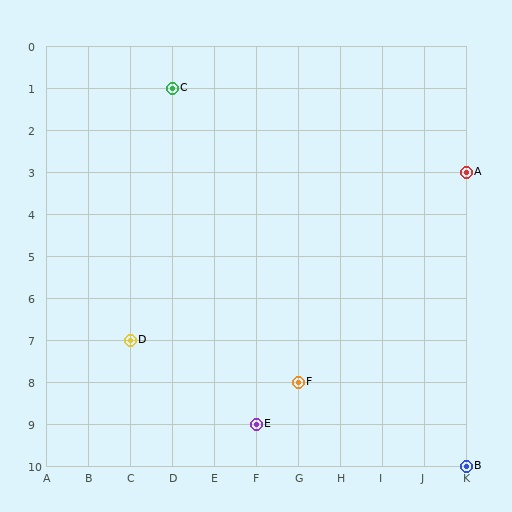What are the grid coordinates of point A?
Point A is at grid coordinates (K, 3).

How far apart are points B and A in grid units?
Points B and A are 7 rows apart.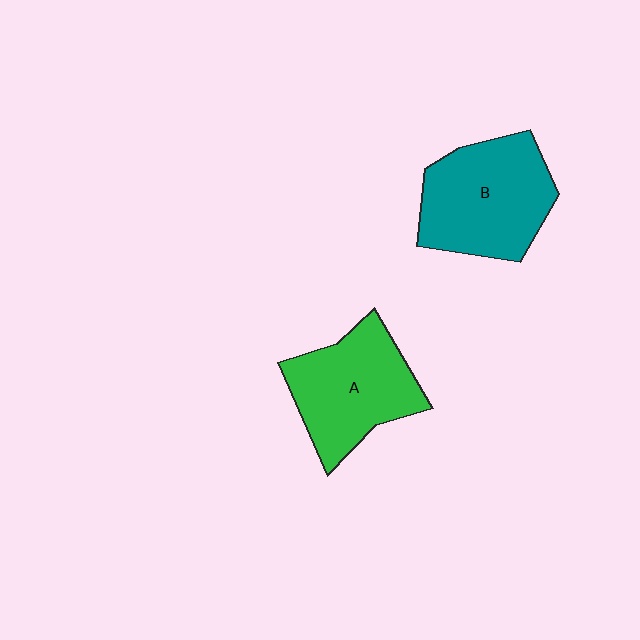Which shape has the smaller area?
Shape A (green).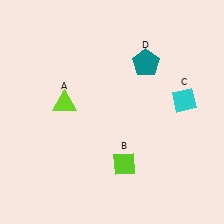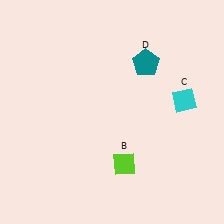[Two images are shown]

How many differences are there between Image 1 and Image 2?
There is 1 difference between the two images.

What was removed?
The lime triangle (A) was removed in Image 2.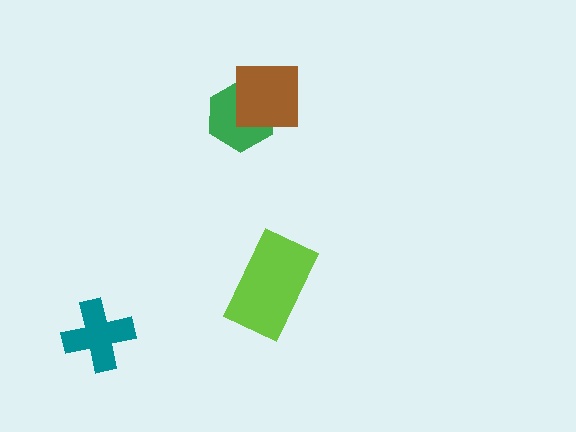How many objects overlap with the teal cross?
0 objects overlap with the teal cross.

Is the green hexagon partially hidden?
Yes, it is partially covered by another shape.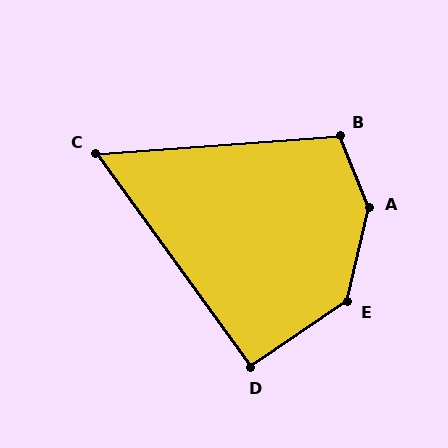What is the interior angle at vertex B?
Approximately 108 degrees (obtuse).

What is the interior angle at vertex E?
Approximately 137 degrees (obtuse).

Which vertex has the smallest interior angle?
C, at approximately 58 degrees.